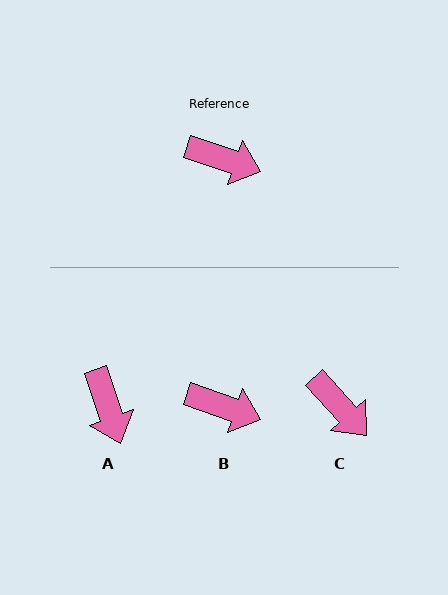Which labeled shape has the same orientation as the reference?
B.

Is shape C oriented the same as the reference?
No, it is off by about 29 degrees.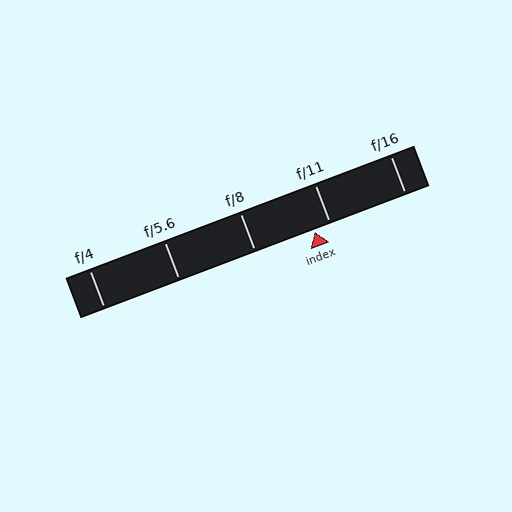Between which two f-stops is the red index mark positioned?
The index mark is between f/8 and f/11.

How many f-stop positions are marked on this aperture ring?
There are 5 f-stop positions marked.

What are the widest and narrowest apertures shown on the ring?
The widest aperture shown is f/4 and the narrowest is f/16.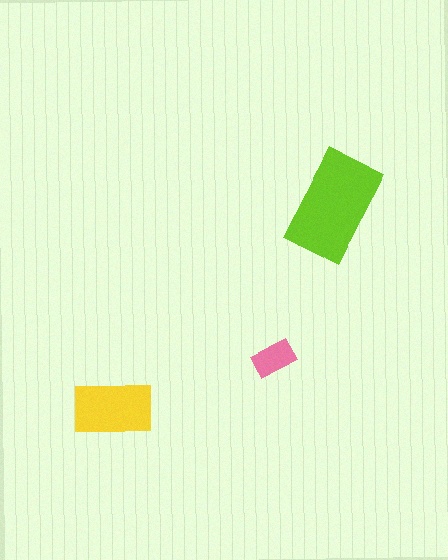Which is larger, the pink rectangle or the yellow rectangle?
The yellow one.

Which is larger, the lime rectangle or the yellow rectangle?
The lime one.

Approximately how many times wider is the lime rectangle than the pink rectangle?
About 2.5 times wider.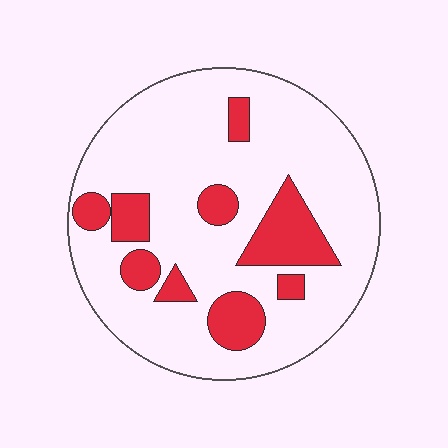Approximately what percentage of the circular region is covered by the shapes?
Approximately 20%.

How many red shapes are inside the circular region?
9.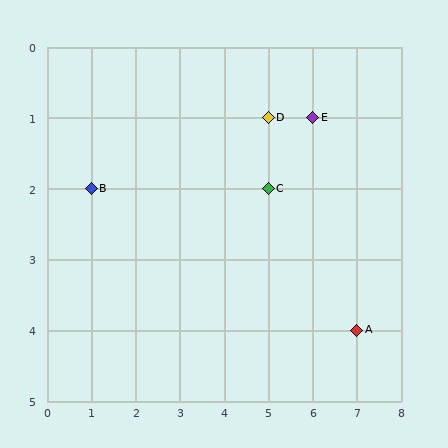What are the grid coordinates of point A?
Point A is at grid coordinates (7, 4).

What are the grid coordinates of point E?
Point E is at grid coordinates (6, 1).